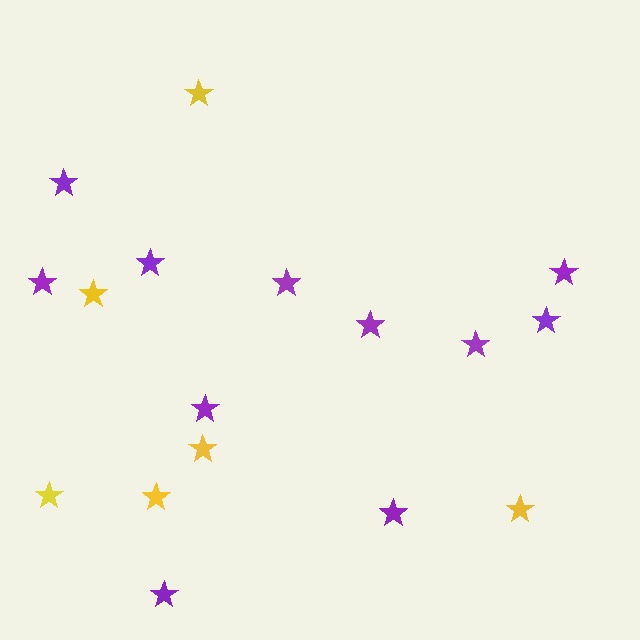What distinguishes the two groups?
There are 2 groups: one group of purple stars (11) and one group of yellow stars (6).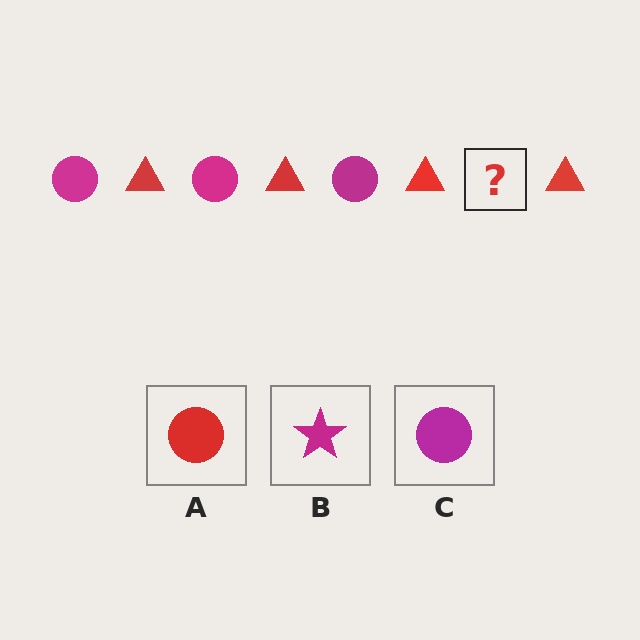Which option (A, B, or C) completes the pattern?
C.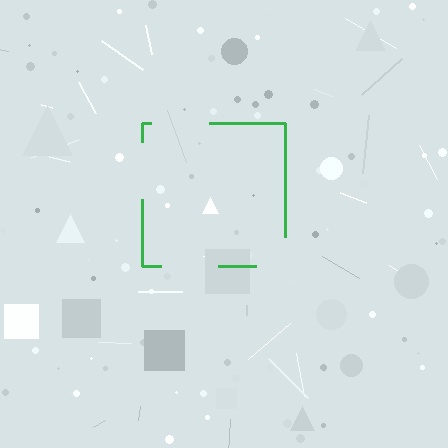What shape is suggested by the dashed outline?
The dashed outline suggests a square.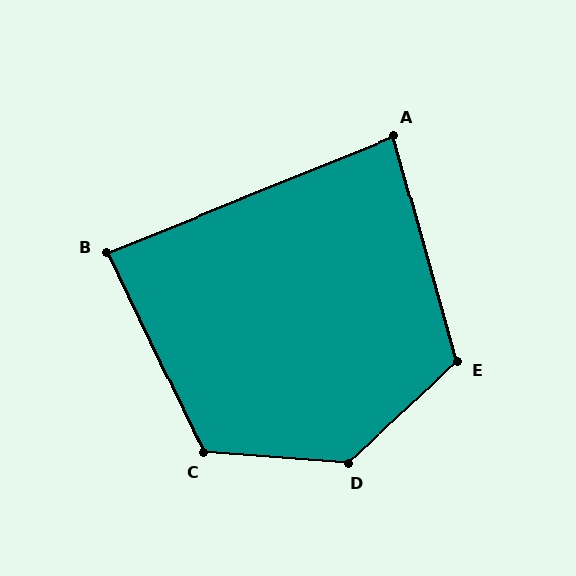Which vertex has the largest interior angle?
D, at approximately 133 degrees.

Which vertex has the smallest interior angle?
A, at approximately 84 degrees.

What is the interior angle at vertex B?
Approximately 86 degrees (approximately right).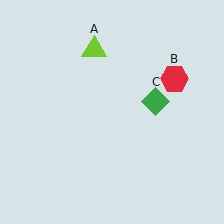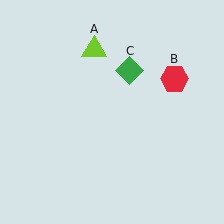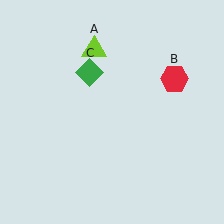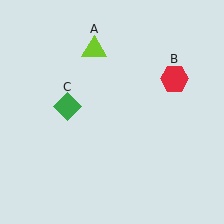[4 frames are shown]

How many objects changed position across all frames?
1 object changed position: green diamond (object C).